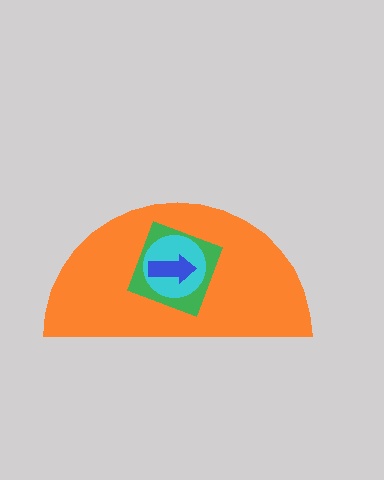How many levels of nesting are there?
4.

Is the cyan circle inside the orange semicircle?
Yes.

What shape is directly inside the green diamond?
The cyan circle.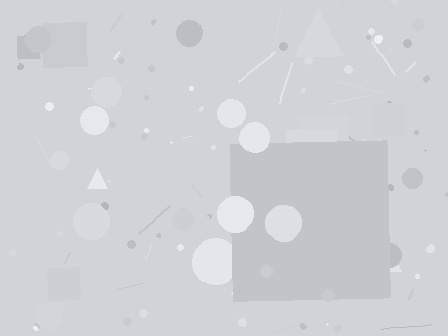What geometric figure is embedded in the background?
A square is embedded in the background.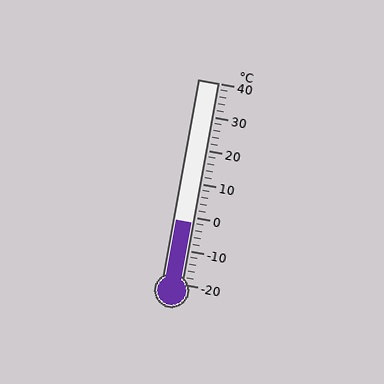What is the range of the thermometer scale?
The thermometer scale ranges from -20°C to 40°C.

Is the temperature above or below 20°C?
The temperature is below 20°C.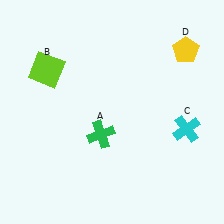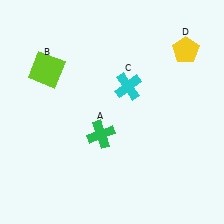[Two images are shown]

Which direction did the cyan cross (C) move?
The cyan cross (C) moved left.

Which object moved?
The cyan cross (C) moved left.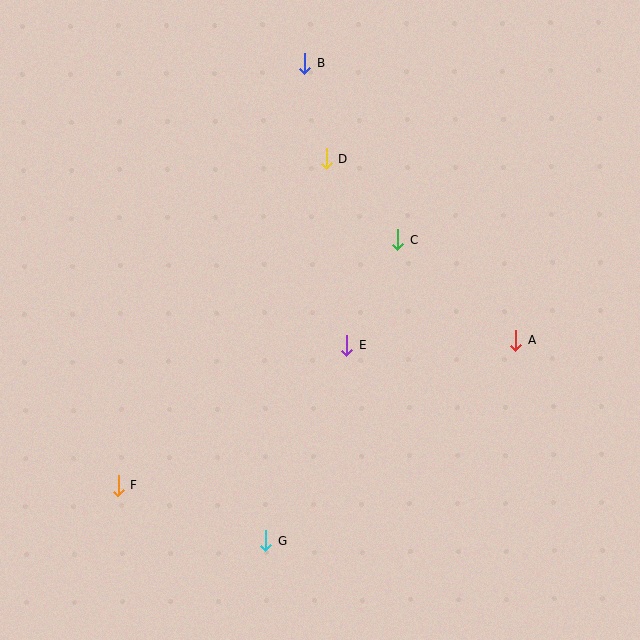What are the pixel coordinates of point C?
Point C is at (398, 240).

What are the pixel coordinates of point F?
Point F is at (119, 486).